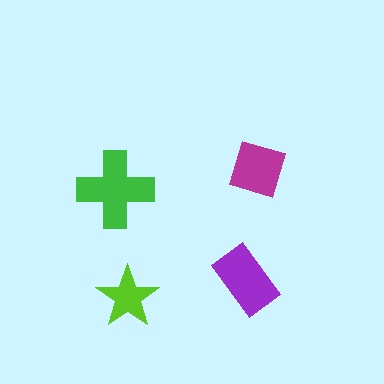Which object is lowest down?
The lime star is bottommost.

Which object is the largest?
The green cross.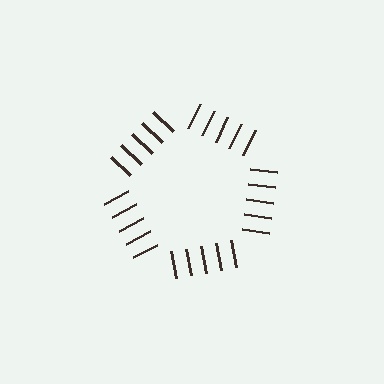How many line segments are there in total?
25 — 5 along each of the 5 edges.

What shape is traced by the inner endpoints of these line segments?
An illusory pentagon — the line segments terminate on its edges but no continuous stroke is drawn.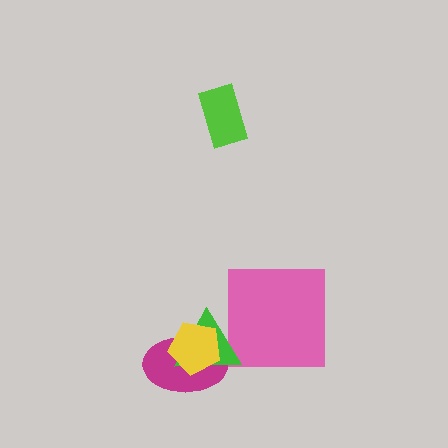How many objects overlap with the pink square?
1 object overlaps with the pink square.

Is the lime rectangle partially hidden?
No, no other shape covers it.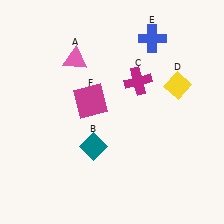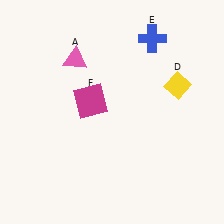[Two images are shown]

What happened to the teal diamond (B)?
The teal diamond (B) was removed in Image 2. It was in the bottom-left area of Image 1.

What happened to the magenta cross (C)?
The magenta cross (C) was removed in Image 2. It was in the top-right area of Image 1.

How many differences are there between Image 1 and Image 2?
There are 2 differences between the two images.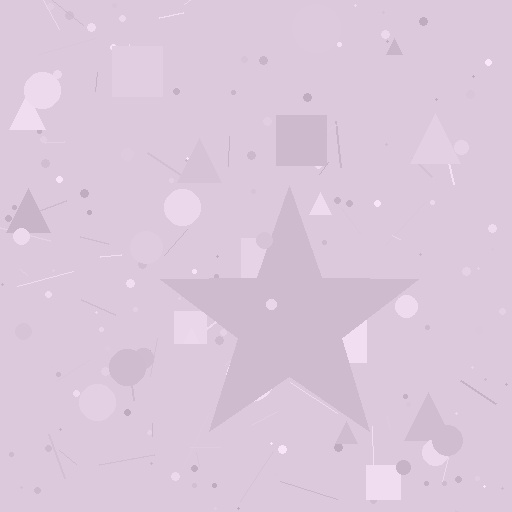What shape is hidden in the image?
A star is hidden in the image.